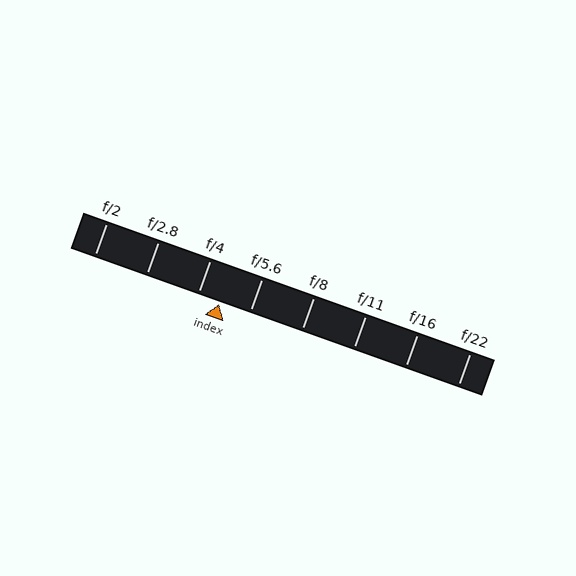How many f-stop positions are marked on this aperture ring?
There are 8 f-stop positions marked.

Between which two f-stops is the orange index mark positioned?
The index mark is between f/4 and f/5.6.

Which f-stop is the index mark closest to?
The index mark is closest to f/4.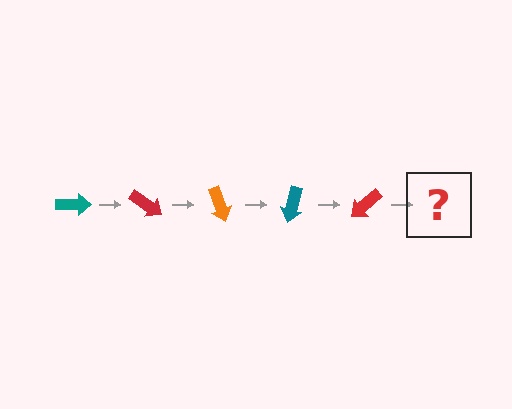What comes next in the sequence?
The next element should be an orange arrow, rotated 175 degrees from the start.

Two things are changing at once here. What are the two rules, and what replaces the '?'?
The two rules are that it rotates 35 degrees each step and the color cycles through teal, red, and orange. The '?' should be an orange arrow, rotated 175 degrees from the start.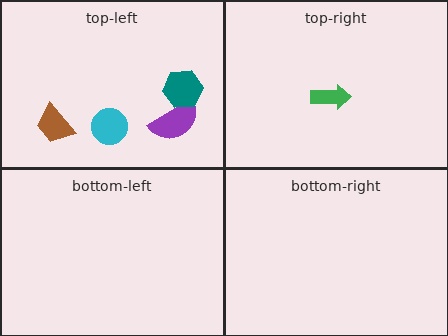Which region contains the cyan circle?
The top-left region.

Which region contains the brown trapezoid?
The top-left region.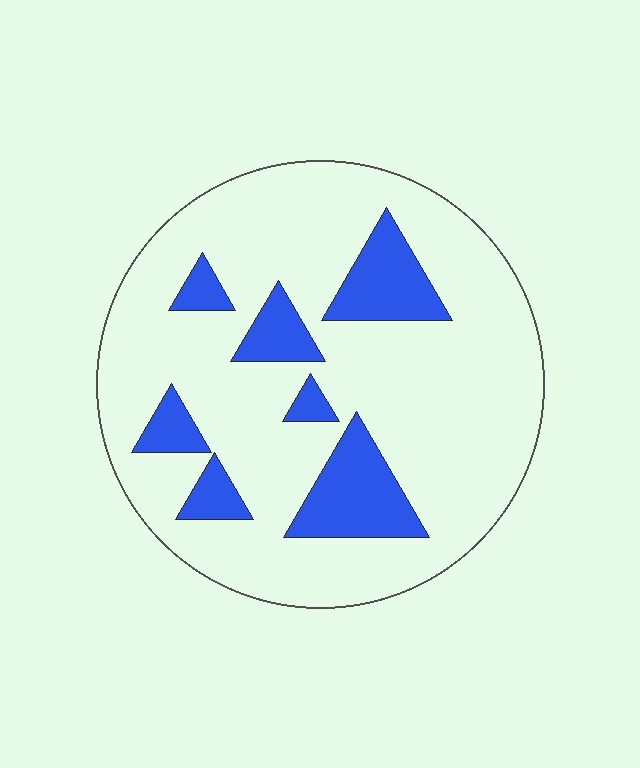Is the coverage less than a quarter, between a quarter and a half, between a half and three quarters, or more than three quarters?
Less than a quarter.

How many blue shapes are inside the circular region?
7.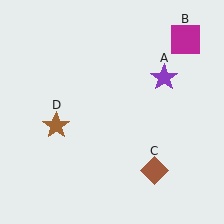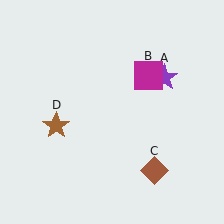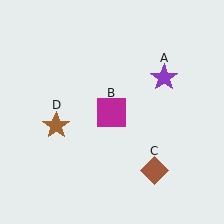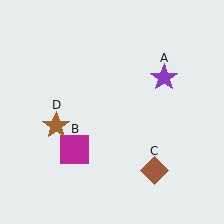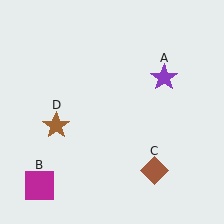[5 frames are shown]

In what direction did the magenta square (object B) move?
The magenta square (object B) moved down and to the left.